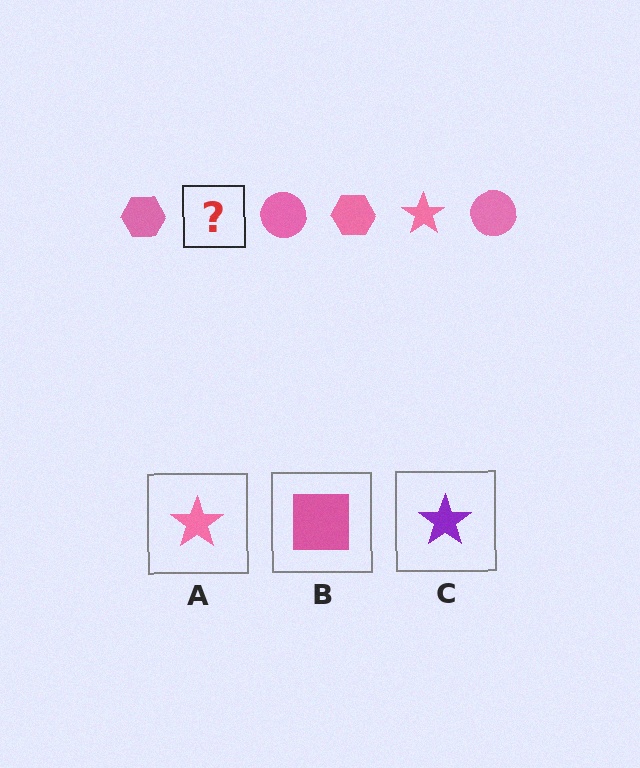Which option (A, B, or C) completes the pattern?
A.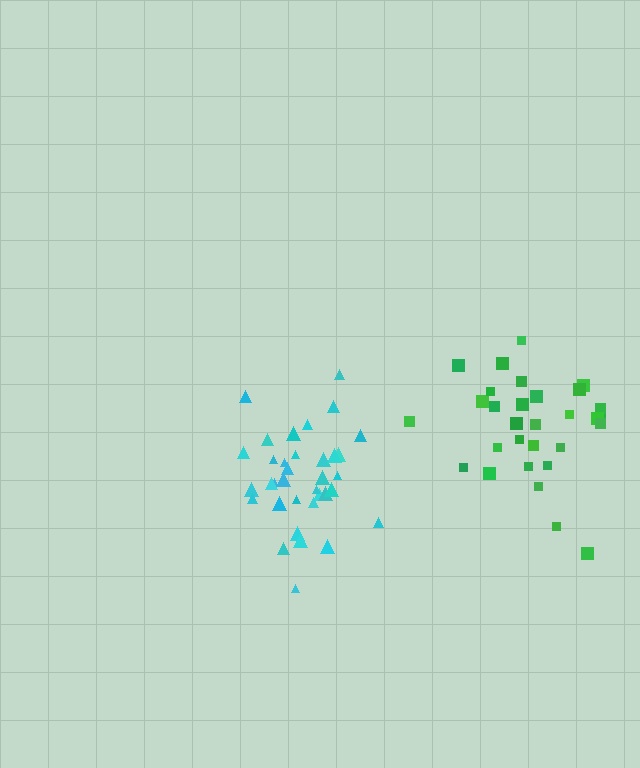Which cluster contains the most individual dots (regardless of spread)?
Cyan (35).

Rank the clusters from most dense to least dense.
cyan, green.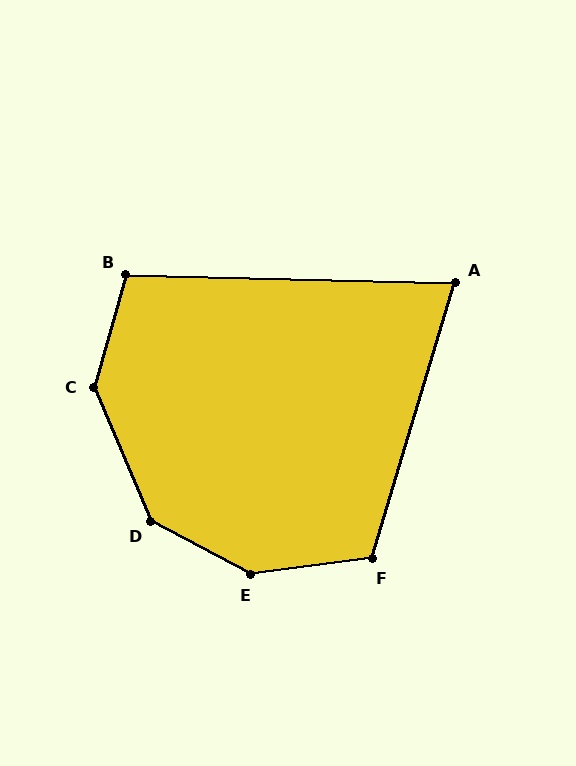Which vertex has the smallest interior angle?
A, at approximately 75 degrees.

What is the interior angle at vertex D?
Approximately 141 degrees (obtuse).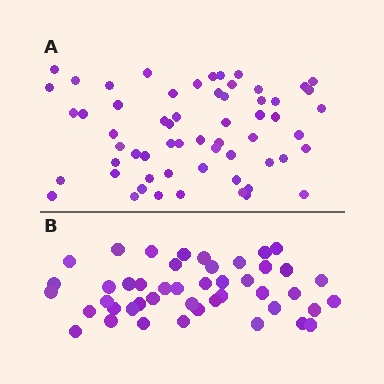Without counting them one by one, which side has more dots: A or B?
Region A (the top region) has more dots.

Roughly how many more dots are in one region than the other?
Region A has approximately 15 more dots than region B.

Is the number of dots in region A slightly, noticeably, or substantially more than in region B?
Region A has noticeably more, but not dramatically so. The ratio is roughly 1.3 to 1.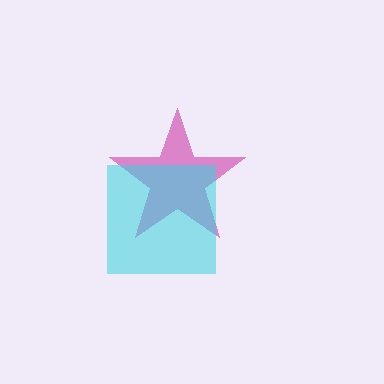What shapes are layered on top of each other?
The layered shapes are: a magenta star, a cyan square.